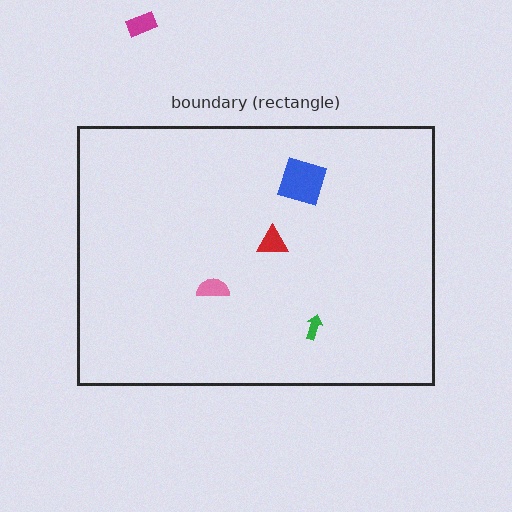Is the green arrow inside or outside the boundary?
Inside.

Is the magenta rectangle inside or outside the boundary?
Outside.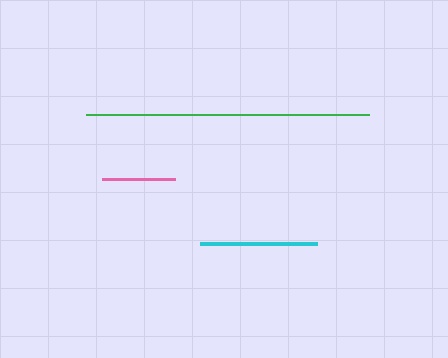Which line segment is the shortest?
The pink line is the shortest at approximately 73 pixels.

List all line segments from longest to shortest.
From longest to shortest: green, cyan, pink.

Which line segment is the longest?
The green line is the longest at approximately 282 pixels.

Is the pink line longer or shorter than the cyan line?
The cyan line is longer than the pink line.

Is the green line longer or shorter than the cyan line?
The green line is longer than the cyan line.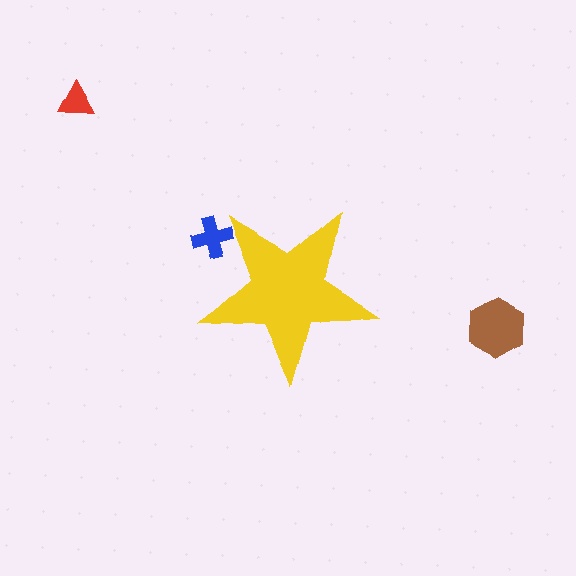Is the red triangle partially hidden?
No, the red triangle is fully visible.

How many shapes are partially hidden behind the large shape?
1 shape is partially hidden.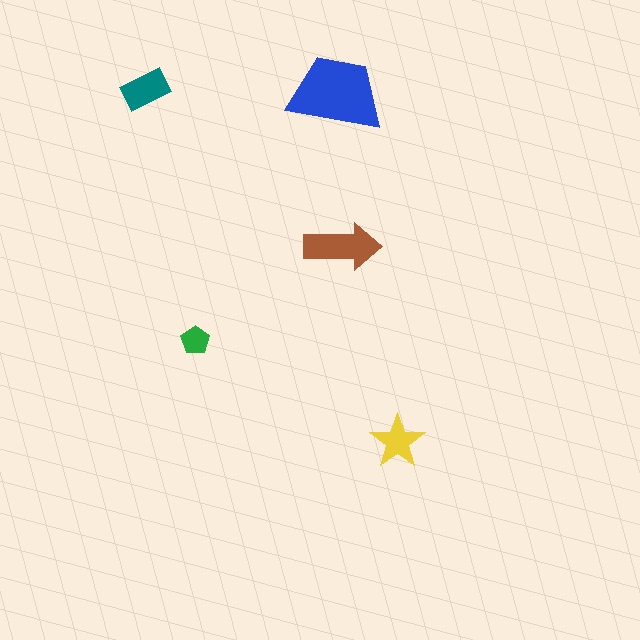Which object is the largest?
The blue trapezoid.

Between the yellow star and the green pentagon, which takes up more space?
The yellow star.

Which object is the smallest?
The green pentagon.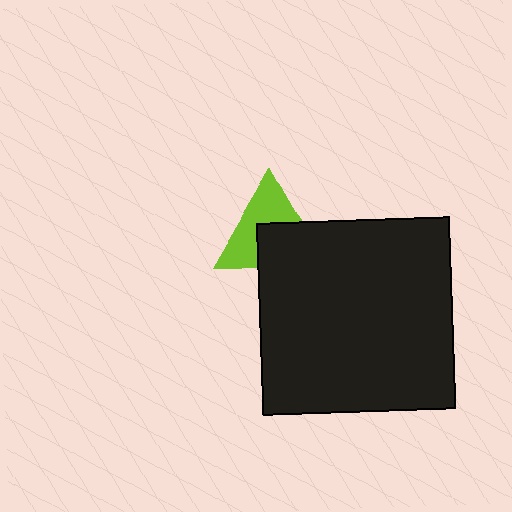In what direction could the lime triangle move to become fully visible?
The lime triangle could move up. That would shift it out from behind the black square entirely.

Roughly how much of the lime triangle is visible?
About half of it is visible (roughly 55%).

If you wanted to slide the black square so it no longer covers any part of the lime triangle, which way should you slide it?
Slide it down — that is the most direct way to separate the two shapes.